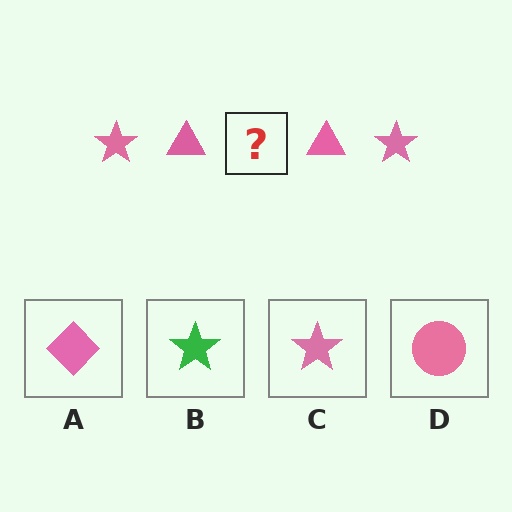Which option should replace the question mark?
Option C.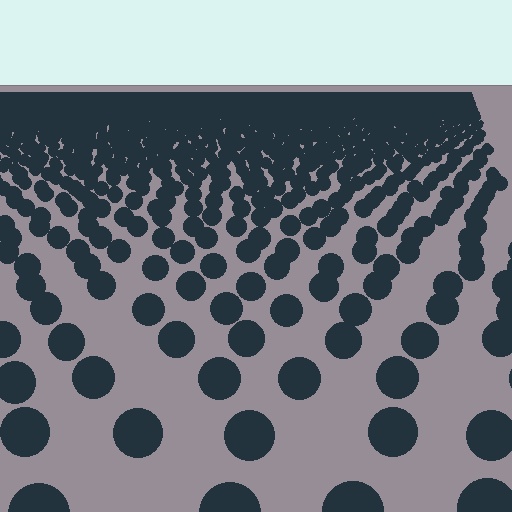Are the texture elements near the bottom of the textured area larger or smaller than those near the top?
Larger. Near the bottom, elements are closer to the viewer and appear at a bigger on-screen size.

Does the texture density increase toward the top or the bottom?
Density increases toward the top.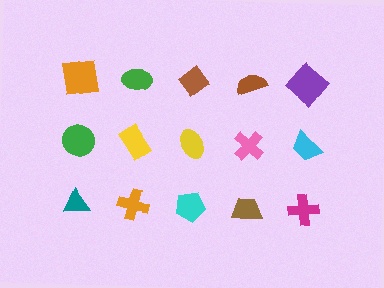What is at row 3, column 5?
A magenta cross.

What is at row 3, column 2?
An orange cross.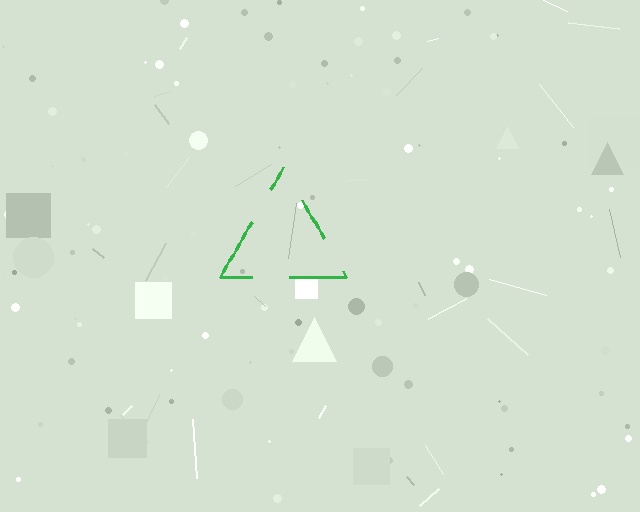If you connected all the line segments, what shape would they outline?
They would outline a triangle.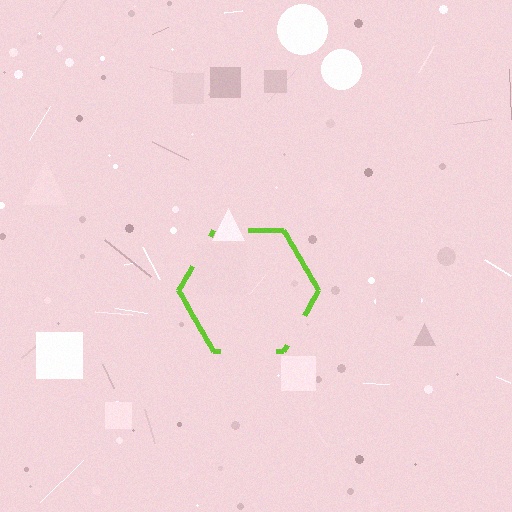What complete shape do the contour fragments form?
The contour fragments form a hexagon.